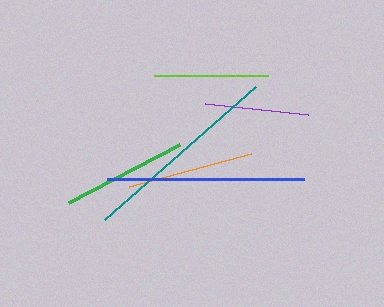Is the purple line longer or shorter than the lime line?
The lime line is longer than the purple line.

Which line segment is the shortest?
The purple line is the shortest at approximately 103 pixels.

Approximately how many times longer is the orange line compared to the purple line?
The orange line is approximately 1.2 times the length of the purple line.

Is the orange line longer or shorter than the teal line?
The teal line is longer than the orange line.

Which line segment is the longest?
The teal line is the longest at approximately 201 pixels.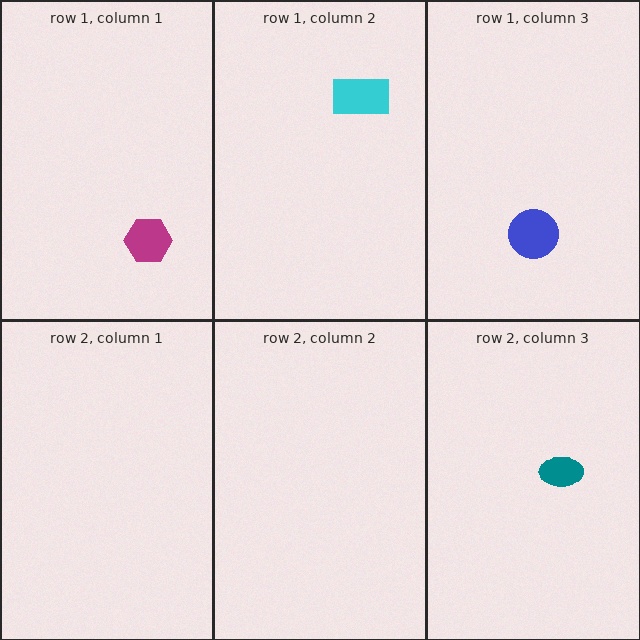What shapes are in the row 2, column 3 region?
The teal ellipse.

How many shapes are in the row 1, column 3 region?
1.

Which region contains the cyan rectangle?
The row 1, column 2 region.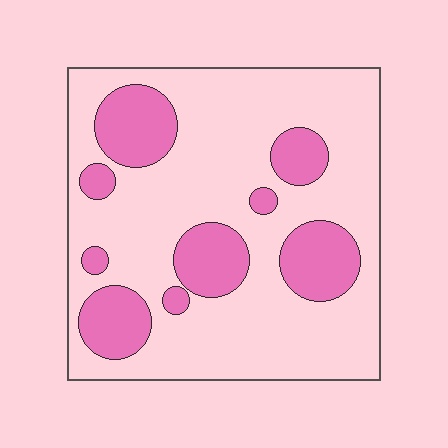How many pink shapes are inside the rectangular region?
9.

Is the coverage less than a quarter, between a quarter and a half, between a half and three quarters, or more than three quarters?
Between a quarter and a half.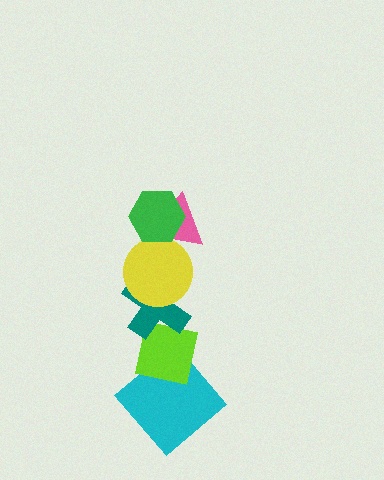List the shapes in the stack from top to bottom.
From top to bottom: the green hexagon, the pink triangle, the yellow circle, the teal cross, the lime square, the cyan diamond.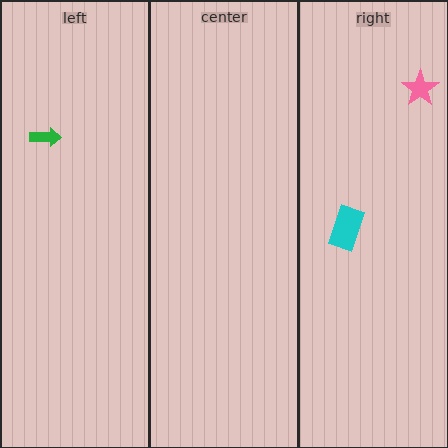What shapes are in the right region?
The pink star, the cyan rectangle.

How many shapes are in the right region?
2.